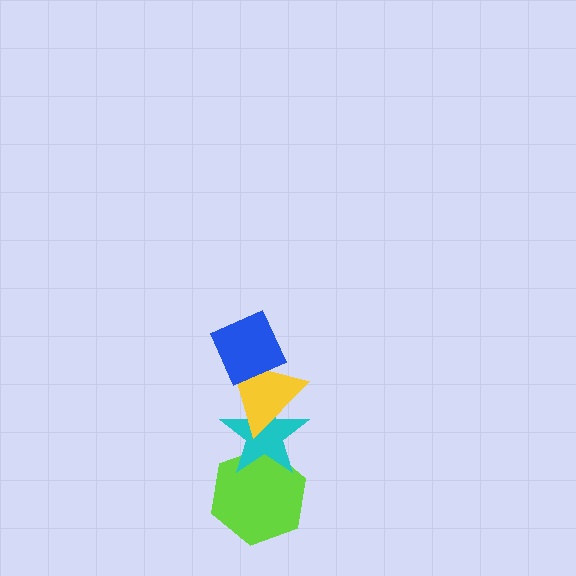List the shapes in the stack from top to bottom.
From top to bottom: the blue diamond, the yellow triangle, the cyan star, the lime hexagon.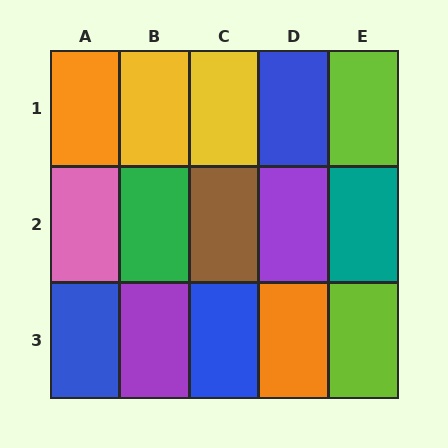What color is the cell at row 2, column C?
Brown.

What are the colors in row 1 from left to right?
Orange, yellow, yellow, blue, lime.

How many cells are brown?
1 cell is brown.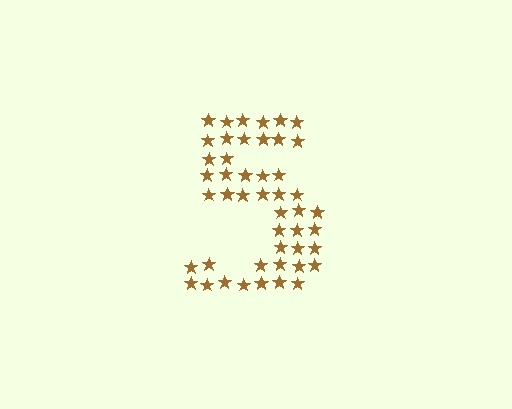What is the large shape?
The large shape is the digit 5.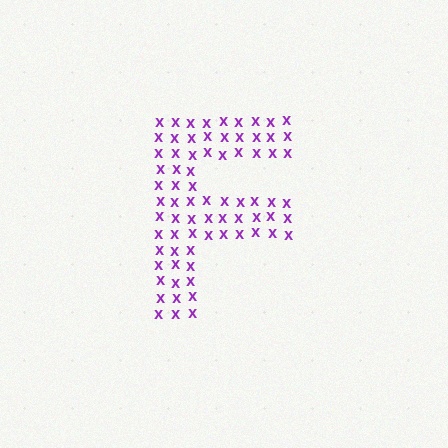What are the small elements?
The small elements are letter X's.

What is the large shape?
The large shape is the letter F.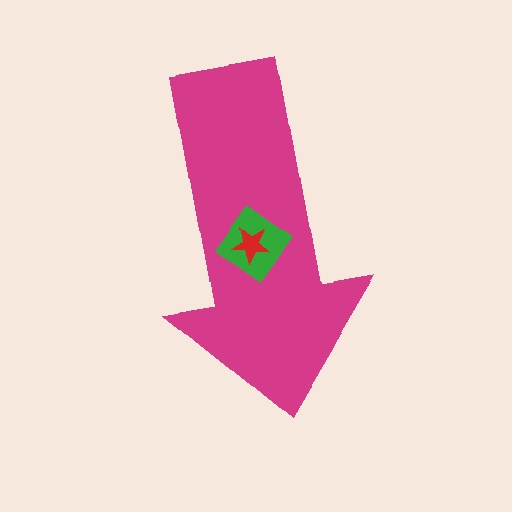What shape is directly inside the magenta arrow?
The green diamond.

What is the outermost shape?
The magenta arrow.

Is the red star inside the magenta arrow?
Yes.